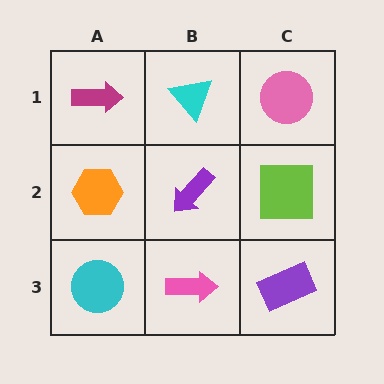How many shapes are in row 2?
3 shapes.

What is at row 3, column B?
A pink arrow.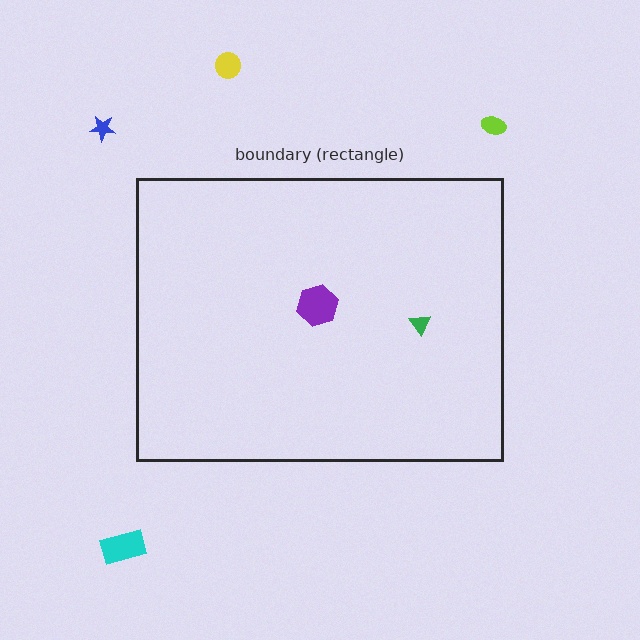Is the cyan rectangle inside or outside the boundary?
Outside.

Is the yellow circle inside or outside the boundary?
Outside.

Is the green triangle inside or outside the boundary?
Inside.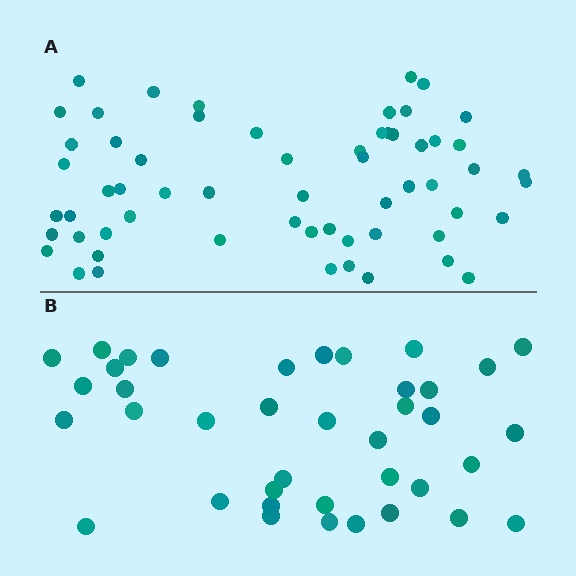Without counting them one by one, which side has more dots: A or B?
Region A (the top region) has more dots.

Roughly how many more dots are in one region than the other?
Region A has approximately 20 more dots than region B.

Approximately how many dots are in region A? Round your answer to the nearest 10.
About 60 dots.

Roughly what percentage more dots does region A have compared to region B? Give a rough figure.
About 55% more.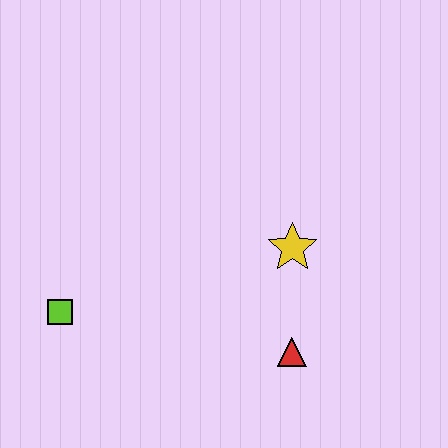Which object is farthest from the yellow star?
The lime square is farthest from the yellow star.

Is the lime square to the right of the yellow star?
No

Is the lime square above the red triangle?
Yes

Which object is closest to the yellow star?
The red triangle is closest to the yellow star.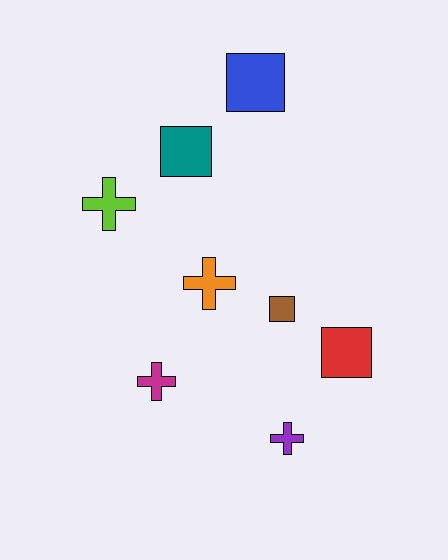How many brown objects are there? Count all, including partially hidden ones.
There is 1 brown object.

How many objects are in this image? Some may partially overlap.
There are 8 objects.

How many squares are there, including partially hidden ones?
There are 4 squares.